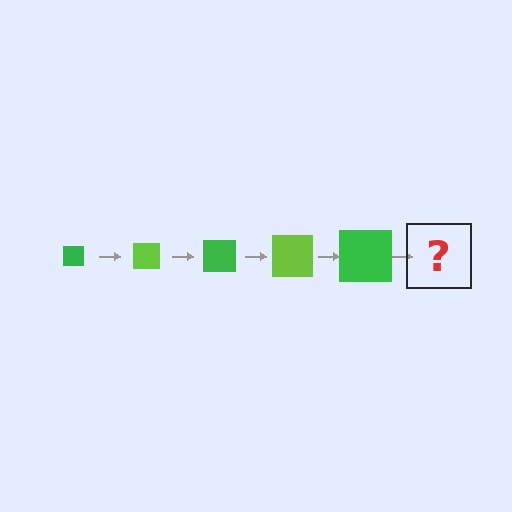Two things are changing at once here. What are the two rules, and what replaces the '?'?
The two rules are that the square grows larger each step and the color cycles through green and lime. The '?' should be a lime square, larger than the previous one.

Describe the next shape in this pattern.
It should be a lime square, larger than the previous one.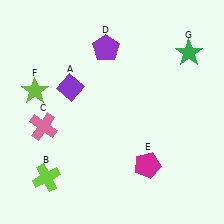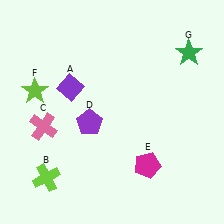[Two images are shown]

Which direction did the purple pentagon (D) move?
The purple pentagon (D) moved down.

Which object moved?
The purple pentagon (D) moved down.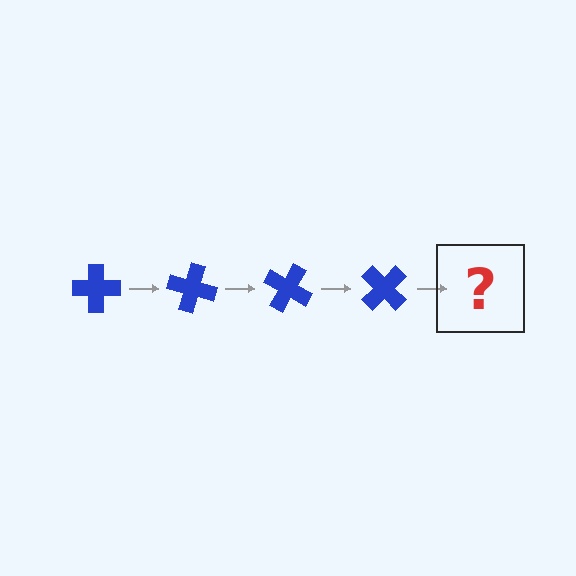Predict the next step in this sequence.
The next step is a blue cross rotated 60 degrees.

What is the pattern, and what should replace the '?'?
The pattern is that the cross rotates 15 degrees each step. The '?' should be a blue cross rotated 60 degrees.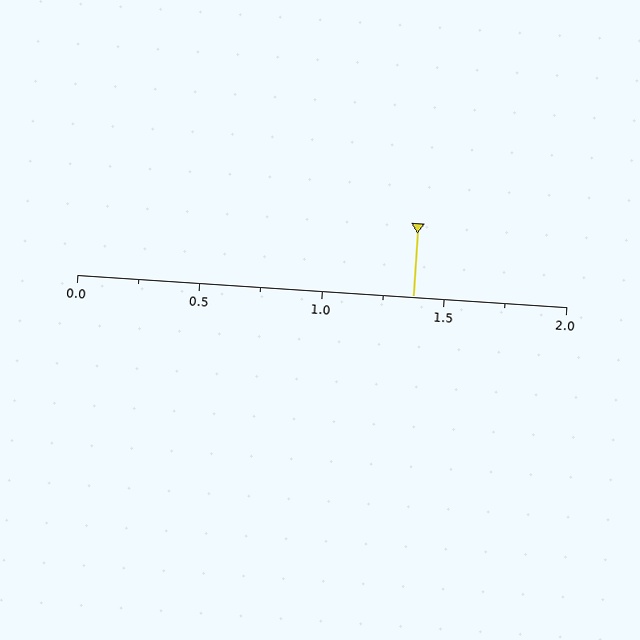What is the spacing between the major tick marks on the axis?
The major ticks are spaced 0.5 apart.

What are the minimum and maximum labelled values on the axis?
The axis runs from 0.0 to 2.0.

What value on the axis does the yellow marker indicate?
The marker indicates approximately 1.38.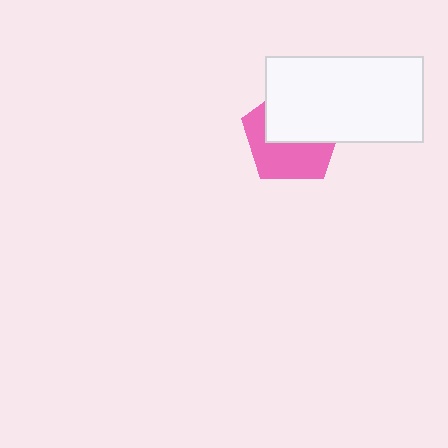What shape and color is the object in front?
The object in front is a white rectangle.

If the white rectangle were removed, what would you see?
You would see the complete pink pentagon.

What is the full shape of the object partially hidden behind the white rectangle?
The partially hidden object is a pink pentagon.